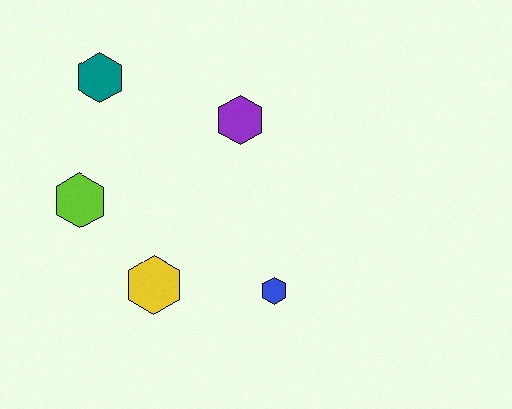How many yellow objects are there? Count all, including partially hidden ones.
There is 1 yellow object.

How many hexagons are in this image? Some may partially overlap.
There are 5 hexagons.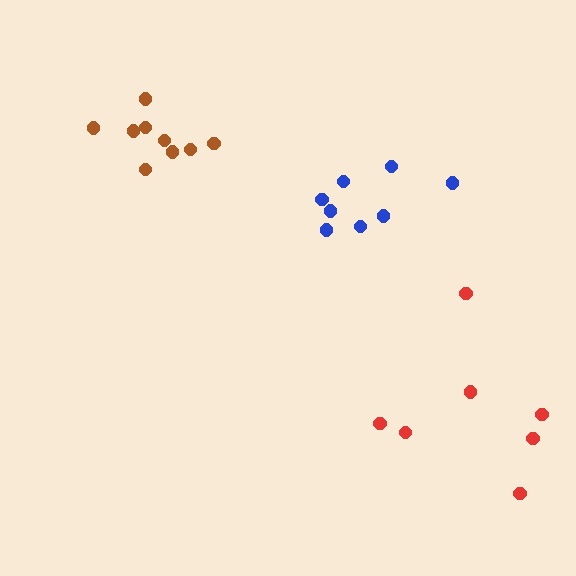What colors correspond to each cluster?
The clusters are colored: blue, red, brown.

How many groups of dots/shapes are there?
There are 3 groups.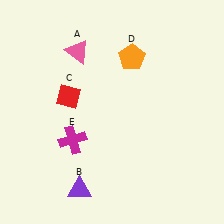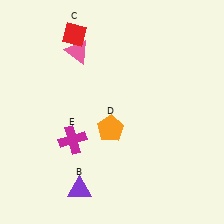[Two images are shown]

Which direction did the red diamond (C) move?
The red diamond (C) moved up.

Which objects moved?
The objects that moved are: the red diamond (C), the orange pentagon (D).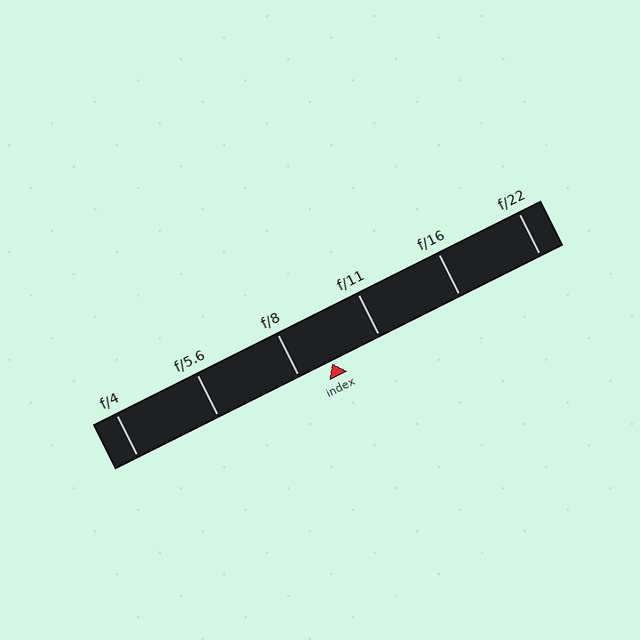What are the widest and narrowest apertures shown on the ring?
The widest aperture shown is f/4 and the narrowest is f/22.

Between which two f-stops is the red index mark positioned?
The index mark is between f/8 and f/11.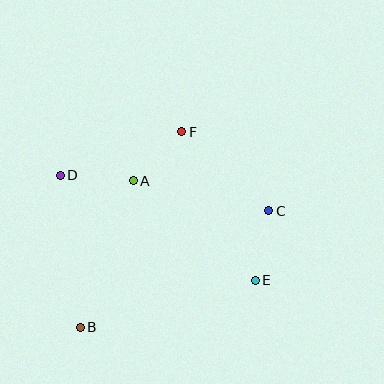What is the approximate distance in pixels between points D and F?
The distance between D and F is approximately 129 pixels.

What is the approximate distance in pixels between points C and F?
The distance between C and F is approximately 118 pixels.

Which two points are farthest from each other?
Points B and C are farthest from each other.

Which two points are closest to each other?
Points A and F are closest to each other.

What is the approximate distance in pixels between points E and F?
The distance between E and F is approximately 166 pixels.